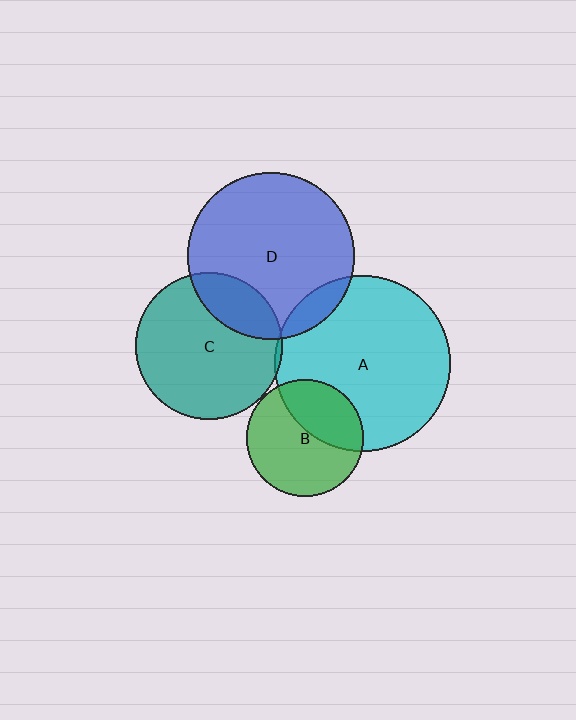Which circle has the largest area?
Circle A (cyan).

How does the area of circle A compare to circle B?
Approximately 2.3 times.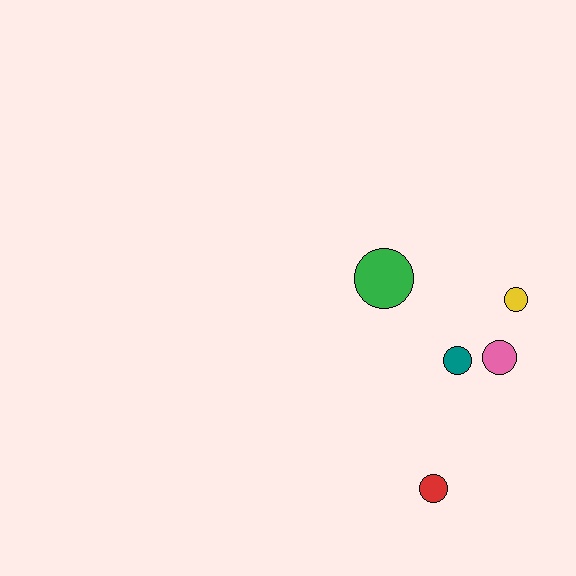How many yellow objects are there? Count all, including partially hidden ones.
There is 1 yellow object.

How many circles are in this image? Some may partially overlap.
There are 5 circles.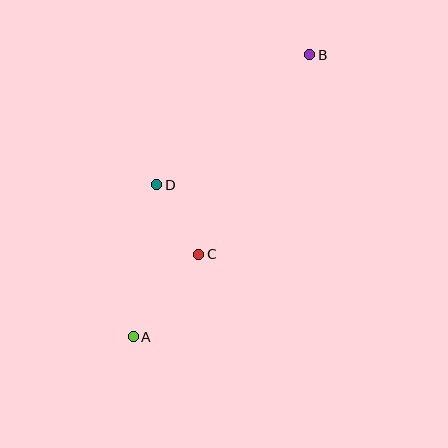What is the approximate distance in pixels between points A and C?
The distance between A and C is approximately 105 pixels.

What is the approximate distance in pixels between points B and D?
The distance between B and D is approximately 201 pixels.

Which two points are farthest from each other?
Points A and B are farthest from each other.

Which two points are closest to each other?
Points C and D are closest to each other.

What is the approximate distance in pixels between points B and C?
The distance between B and C is approximately 228 pixels.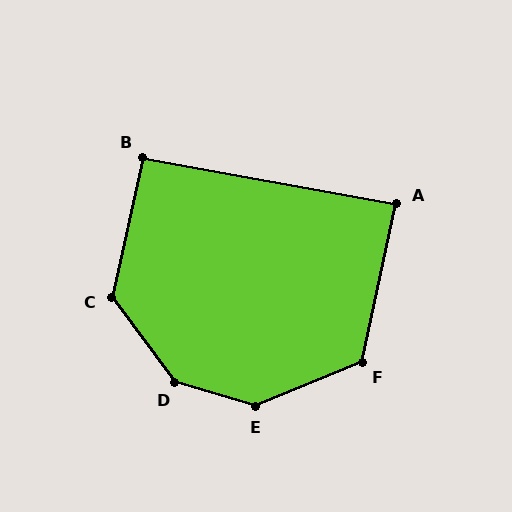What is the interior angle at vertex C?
Approximately 131 degrees (obtuse).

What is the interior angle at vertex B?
Approximately 92 degrees (approximately right).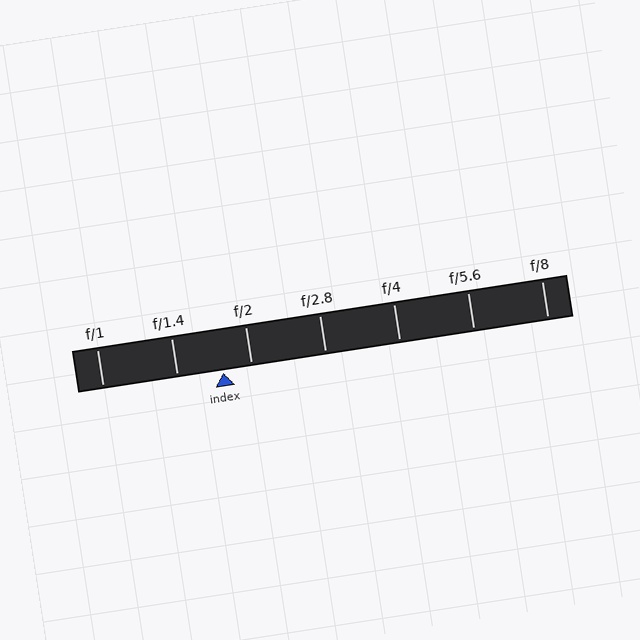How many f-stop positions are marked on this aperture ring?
There are 7 f-stop positions marked.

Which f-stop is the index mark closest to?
The index mark is closest to f/2.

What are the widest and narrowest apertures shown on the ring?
The widest aperture shown is f/1 and the narrowest is f/8.